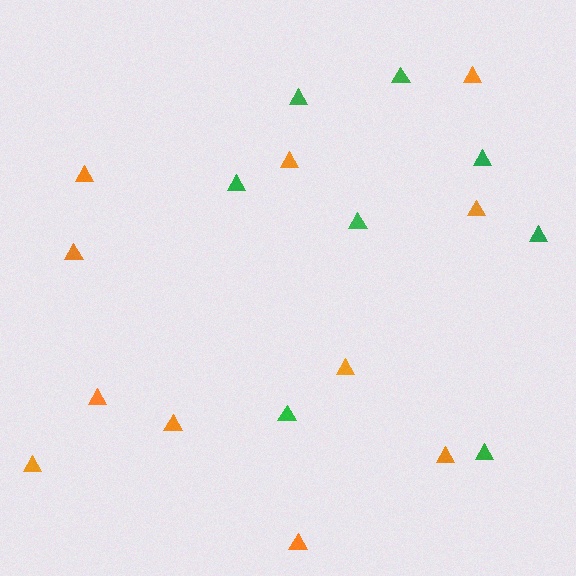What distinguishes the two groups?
There are 2 groups: one group of orange triangles (11) and one group of green triangles (8).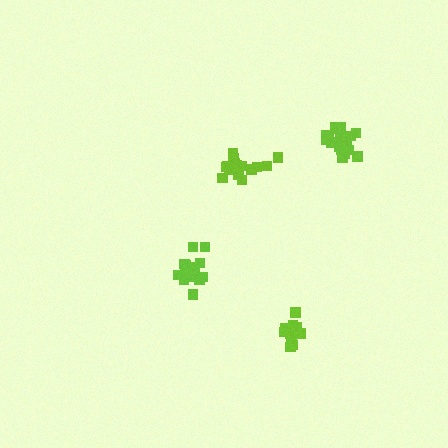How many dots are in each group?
Group 1: 15 dots, Group 2: 18 dots, Group 3: 15 dots, Group 4: 21 dots (69 total).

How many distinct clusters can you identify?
There are 4 distinct clusters.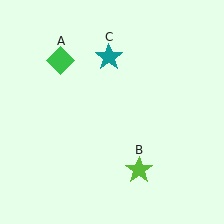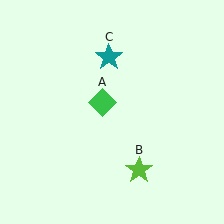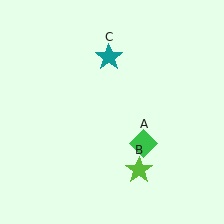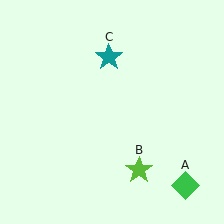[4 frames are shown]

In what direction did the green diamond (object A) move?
The green diamond (object A) moved down and to the right.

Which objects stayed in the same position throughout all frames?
Lime star (object B) and teal star (object C) remained stationary.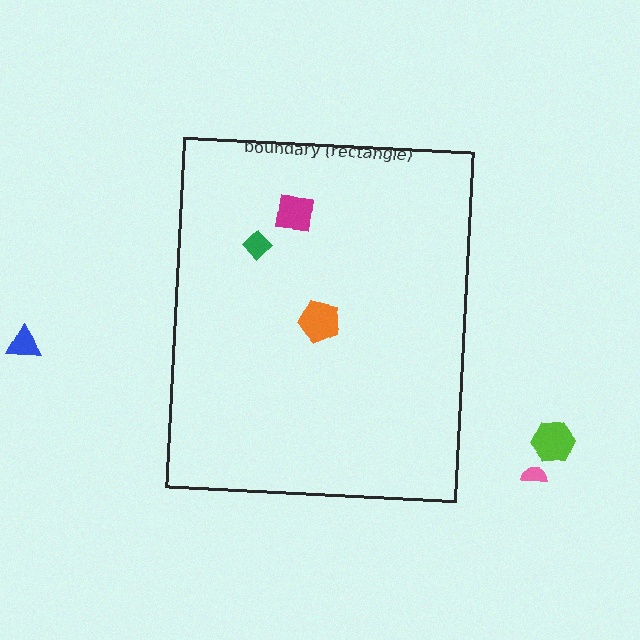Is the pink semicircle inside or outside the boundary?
Outside.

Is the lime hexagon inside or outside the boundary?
Outside.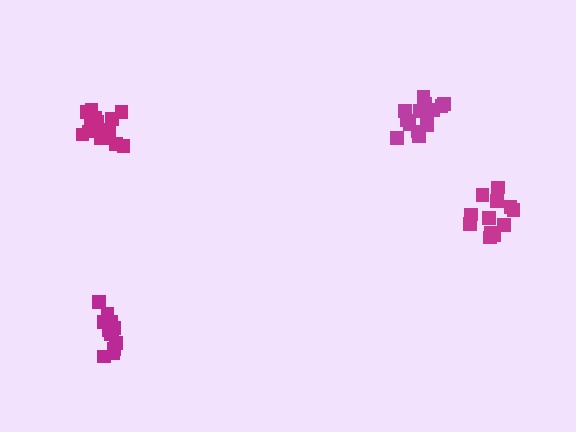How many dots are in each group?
Group 1: 12 dots, Group 2: 14 dots, Group 3: 16 dots, Group 4: 12 dots (54 total).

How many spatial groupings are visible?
There are 4 spatial groupings.